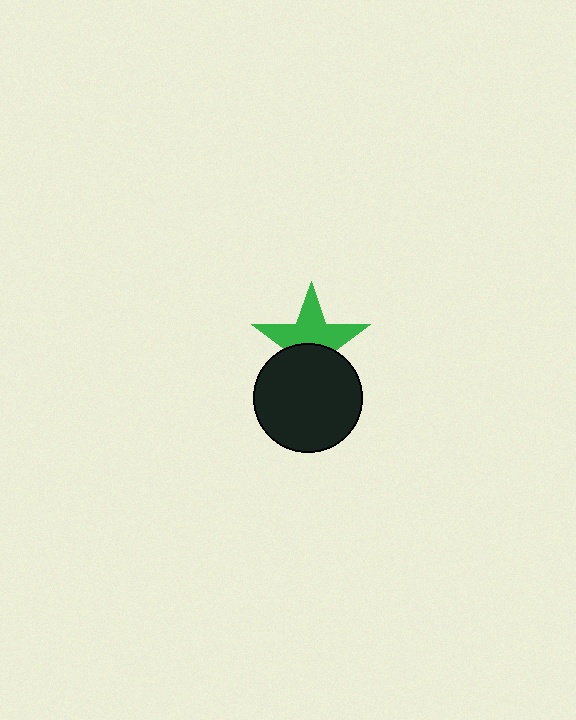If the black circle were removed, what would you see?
You would see the complete green star.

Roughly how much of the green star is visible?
About half of it is visible (roughly 58%).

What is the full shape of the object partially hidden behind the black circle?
The partially hidden object is a green star.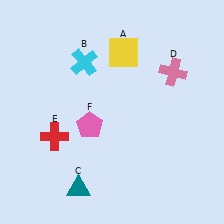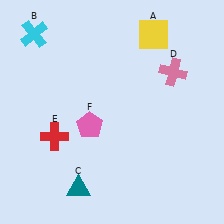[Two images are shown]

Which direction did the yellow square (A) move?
The yellow square (A) moved right.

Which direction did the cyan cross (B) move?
The cyan cross (B) moved left.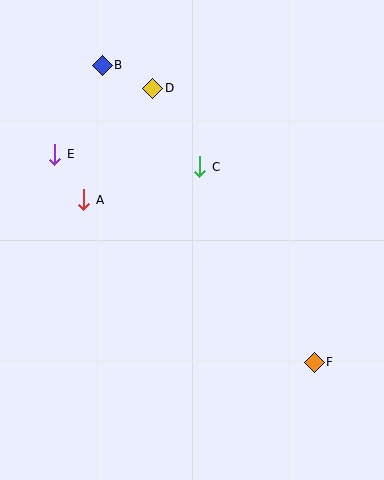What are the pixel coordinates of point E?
Point E is at (55, 154).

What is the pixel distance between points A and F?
The distance between A and F is 282 pixels.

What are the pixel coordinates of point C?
Point C is at (200, 167).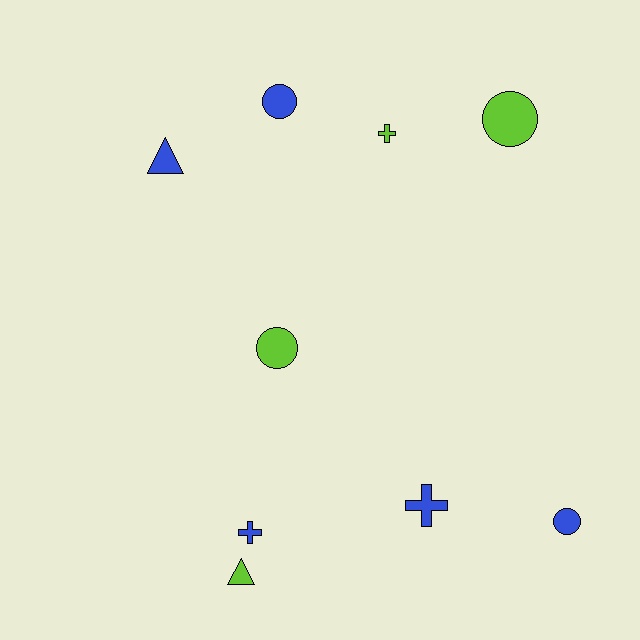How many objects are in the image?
There are 9 objects.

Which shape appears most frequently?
Circle, with 4 objects.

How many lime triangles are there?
There is 1 lime triangle.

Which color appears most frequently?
Blue, with 5 objects.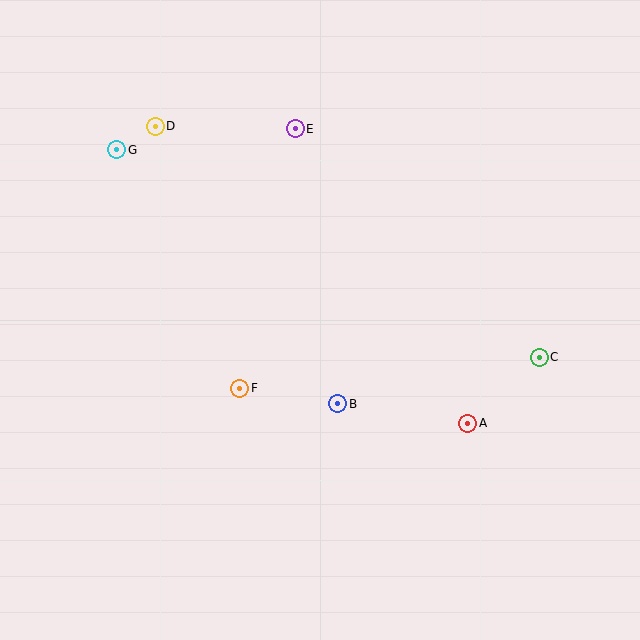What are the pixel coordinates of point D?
Point D is at (155, 126).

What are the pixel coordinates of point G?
Point G is at (117, 150).